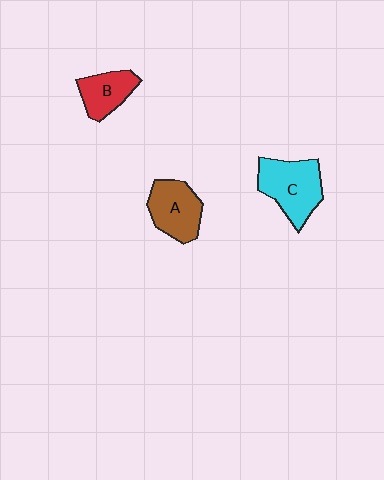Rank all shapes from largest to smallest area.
From largest to smallest: C (cyan), A (brown), B (red).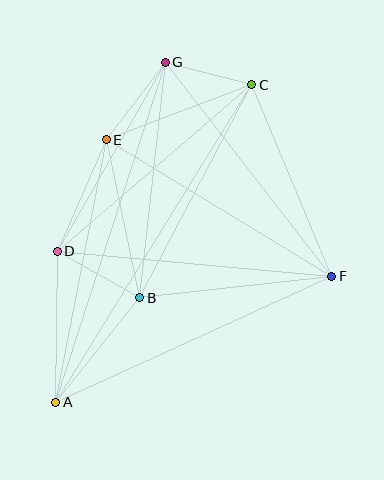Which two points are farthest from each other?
Points A and C are farthest from each other.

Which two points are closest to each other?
Points C and G are closest to each other.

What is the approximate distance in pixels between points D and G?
The distance between D and G is approximately 218 pixels.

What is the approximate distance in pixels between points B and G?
The distance between B and G is approximately 237 pixels.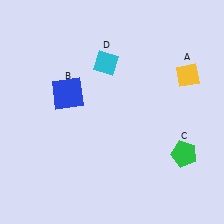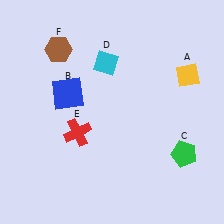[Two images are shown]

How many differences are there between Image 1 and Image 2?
There are 2 differences between the two images.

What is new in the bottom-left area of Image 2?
A red cross (E) was added in the bottom-left area of Image 2.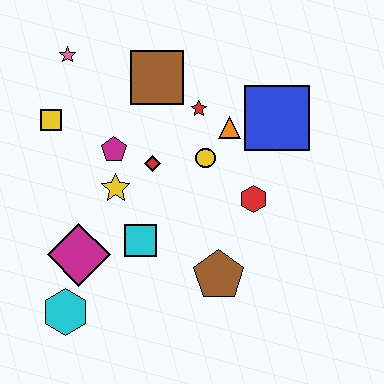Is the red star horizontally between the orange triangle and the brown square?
Yes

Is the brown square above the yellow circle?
Yes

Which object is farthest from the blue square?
The cyan hexagon is farthest from the blue square.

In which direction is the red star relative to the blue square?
The red star is to the left of the blue square.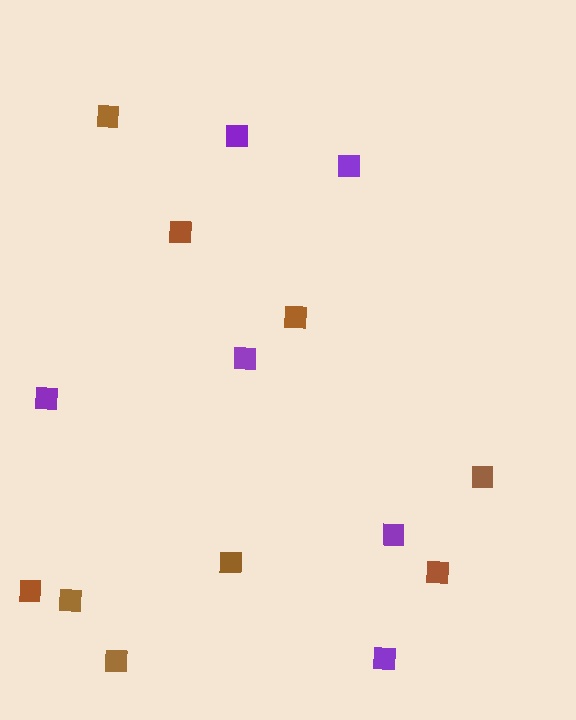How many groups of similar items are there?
There are 2 groups: one group of brown squares (9) and one group of purple squares (6).